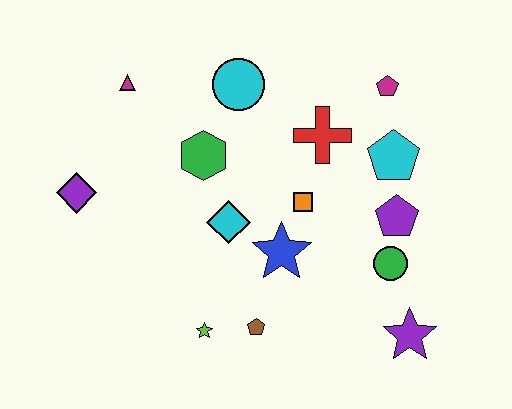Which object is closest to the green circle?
The purple pentagon is closest to the green circle.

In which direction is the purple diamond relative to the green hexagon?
The purple diamond is to the left of the green hexagon.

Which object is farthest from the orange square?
The purple diamond is farthest from the orange square.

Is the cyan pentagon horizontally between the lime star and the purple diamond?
No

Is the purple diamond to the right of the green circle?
No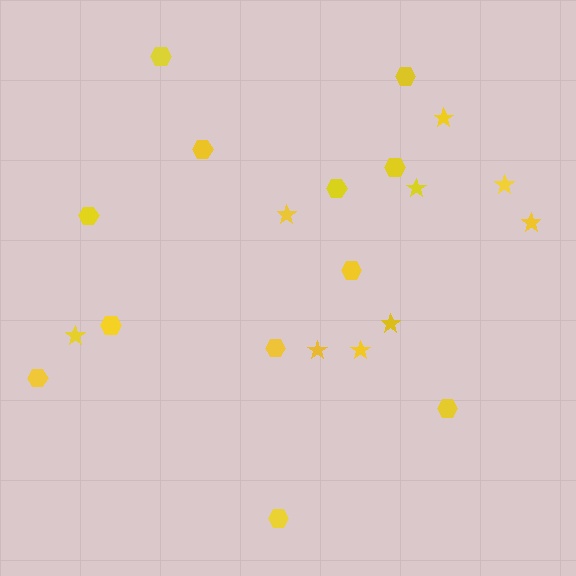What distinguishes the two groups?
There are 2 groups: one group of hexagons (12) and one group of stars (9).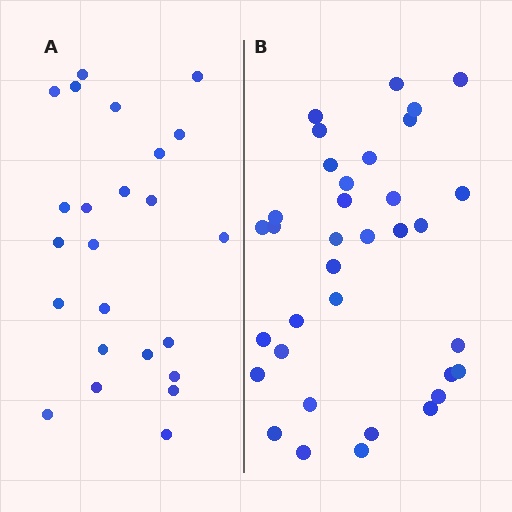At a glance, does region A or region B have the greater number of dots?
Region B (the right region) has more dots.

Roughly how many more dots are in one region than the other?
Region B has roughly 12 or so more dots than region A.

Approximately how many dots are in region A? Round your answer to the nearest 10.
About 20 dots. (The exact count is 24, which rounds to 20.)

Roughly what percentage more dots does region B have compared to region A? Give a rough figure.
About 45% more.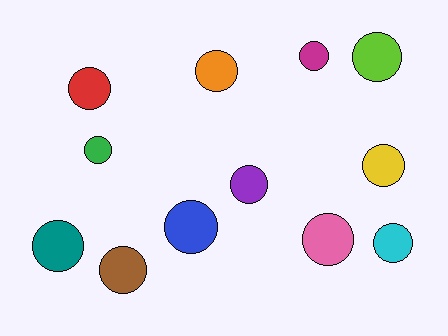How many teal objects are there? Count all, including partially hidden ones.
There is 1 teal object.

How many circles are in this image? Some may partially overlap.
There are 12 circles.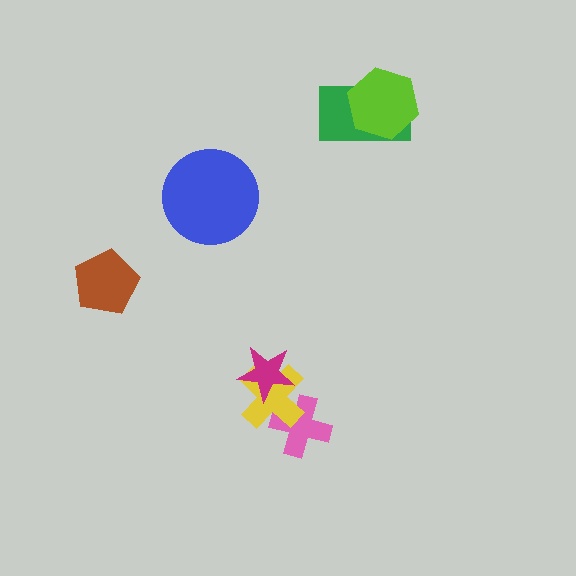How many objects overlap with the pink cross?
1 object overlaps with the pink cross.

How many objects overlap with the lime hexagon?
1 object overlaps with the lime hexagon.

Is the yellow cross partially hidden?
Yes, it is partially covered by another shape.